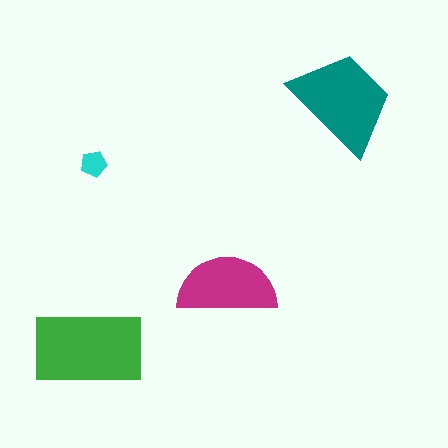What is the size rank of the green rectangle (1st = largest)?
1st.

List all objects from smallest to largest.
The cyan pentagon, the magenta semicircle, the teal trapezoid, the green rectangle.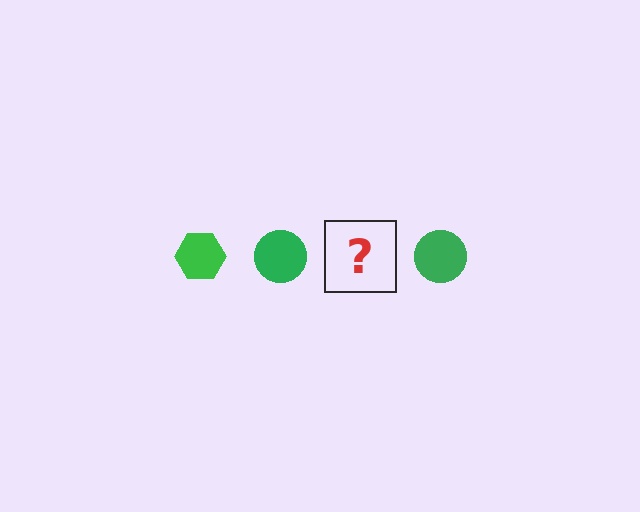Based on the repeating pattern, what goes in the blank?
The blank should be a green hexagon.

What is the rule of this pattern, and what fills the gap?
The rule is that the pattern cycles through hexagon, circle shapes in green. The gap should be filled with a green hexagon.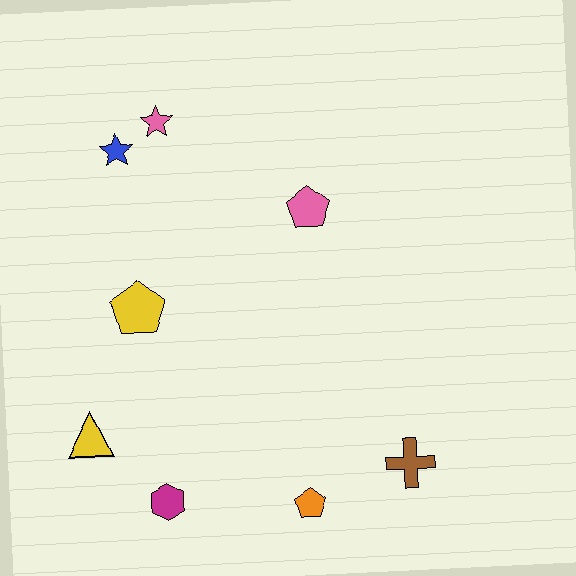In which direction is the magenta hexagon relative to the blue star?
The magenta hexagon is below the blue star.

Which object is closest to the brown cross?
The orange pentagon is closest to the brown cross.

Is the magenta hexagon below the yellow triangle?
Yes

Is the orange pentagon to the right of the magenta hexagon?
Yes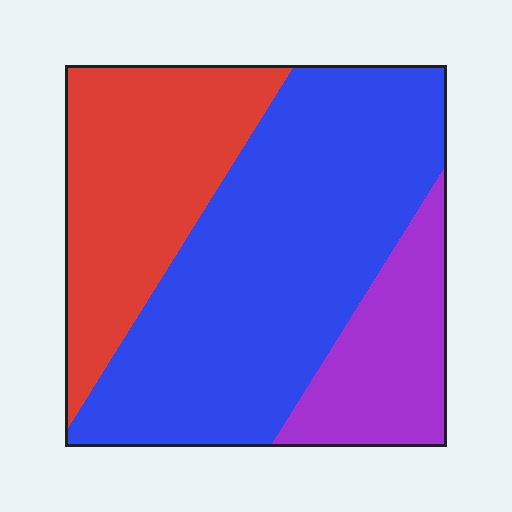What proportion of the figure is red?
Red covers about 30% of the figure.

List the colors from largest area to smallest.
From largest to smallest: blue, red, purple.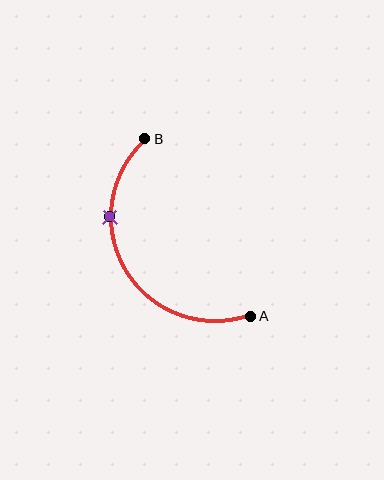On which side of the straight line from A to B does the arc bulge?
The arc bulges to the left of the straight line connecting A and B.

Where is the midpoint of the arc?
The arc midpoint is the point on the curve farthest from the straight line joining A and B. It sits to the left of that line.